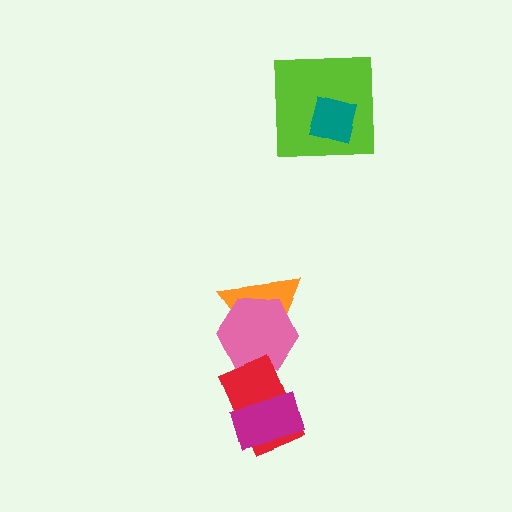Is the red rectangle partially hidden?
Yes, it is partially covered by another shape.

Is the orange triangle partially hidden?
Yes, it is partially covered by another shape.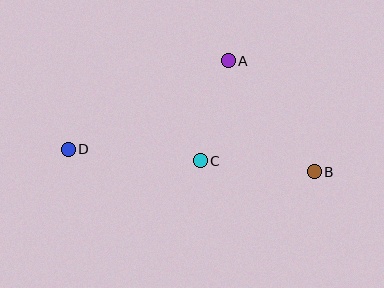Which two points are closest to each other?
Points A and C are closest to each other.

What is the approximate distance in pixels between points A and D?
The distance between A and D is approximately 183 pixels.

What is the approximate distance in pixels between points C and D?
The distance between C and D is approximately 132 pixels.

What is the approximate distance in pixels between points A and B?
The distance between A and B is approximately 141 pixels.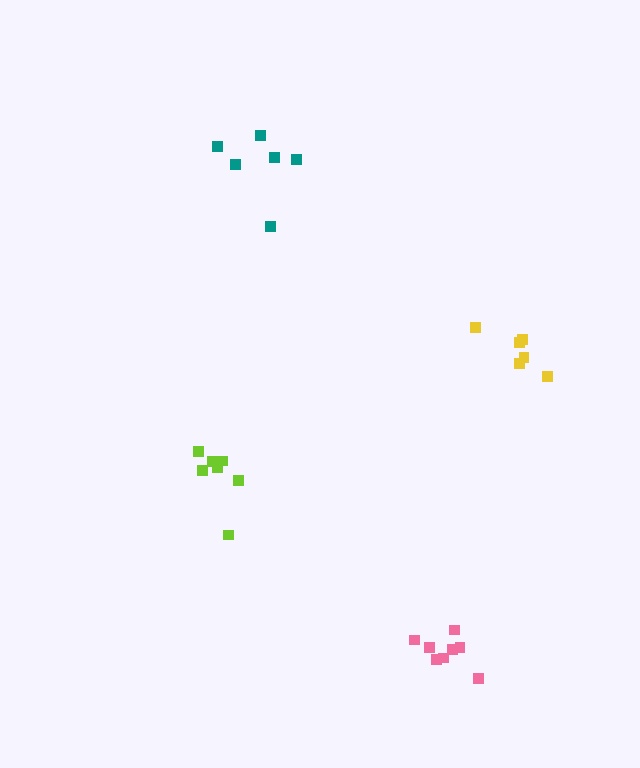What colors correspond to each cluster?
The clusters are colored: lime, yellow, pink, teal.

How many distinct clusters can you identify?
There are 4 distinct clusters.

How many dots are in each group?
Group 1: 7 dots, Group 2: 6 dots, Group 3: 8 dots, Group 4: 6 dots (27 total).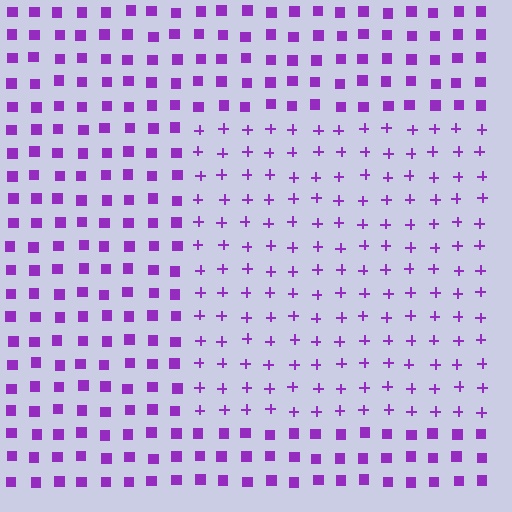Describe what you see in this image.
The image is filled with small purple elements arranged in a uniform grid. A rectangle-shaped region contains plus signs, while the surrounding area contains squares. The boundary is defined purely by the change in element shape.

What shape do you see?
I see a rectangle.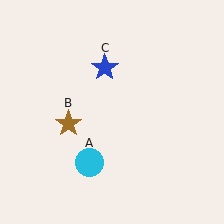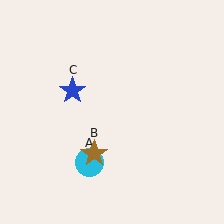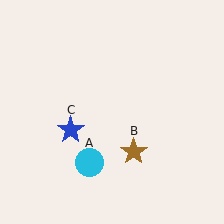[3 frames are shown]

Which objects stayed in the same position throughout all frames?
Cyan circle (object A) remained stationary.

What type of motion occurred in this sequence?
The brown star (object B), blue star (object C) rotated counterclockwise around the center of the scene.